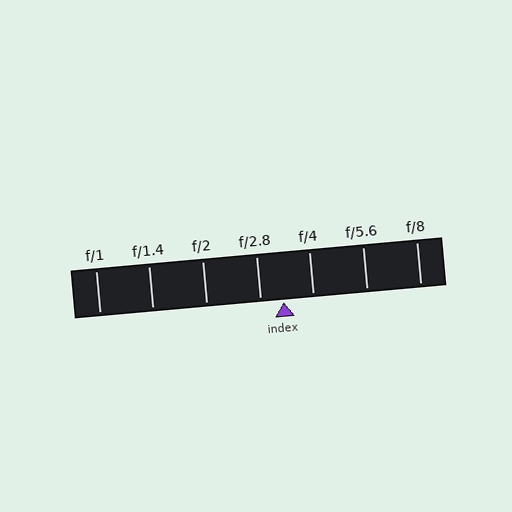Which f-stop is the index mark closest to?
The index mark is closest to f/2.8.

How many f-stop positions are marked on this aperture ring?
There are 7 f-stop positions marked.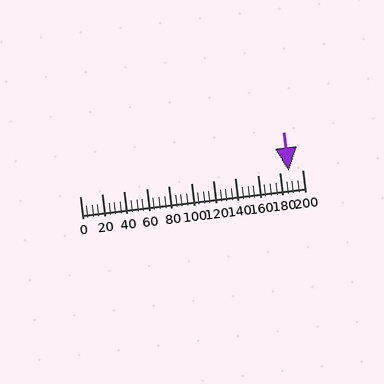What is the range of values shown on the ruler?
The ruler shows values from 0 to 200.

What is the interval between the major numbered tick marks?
The major tick marks are spaced 20 units apart.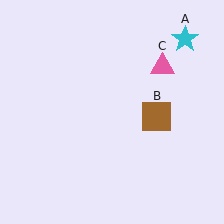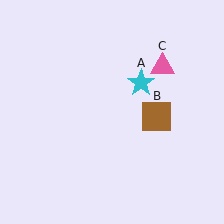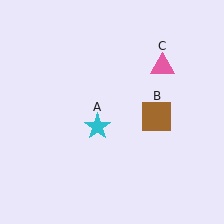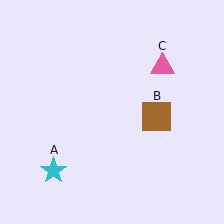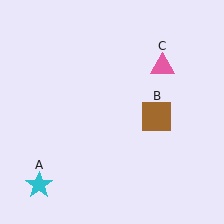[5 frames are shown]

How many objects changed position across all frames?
1 object changed position: cyan star (object A).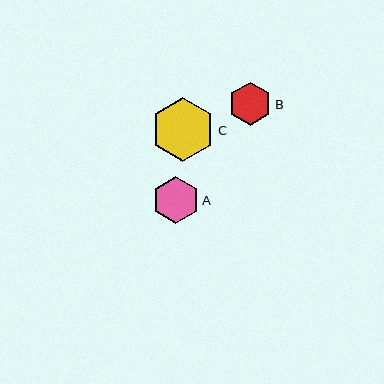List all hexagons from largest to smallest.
From largest to smallest: C, A, B.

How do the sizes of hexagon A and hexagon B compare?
Hexagon A and hexagon B are approximately the same size.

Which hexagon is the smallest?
Hexagon B is the smallest with a size of approximately 43 pixels.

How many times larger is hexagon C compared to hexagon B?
Hexagon C is approximately 1.5 times the size of hexagon B.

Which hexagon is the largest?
Hexagon C is the largest with a size of approximately 64 pixels.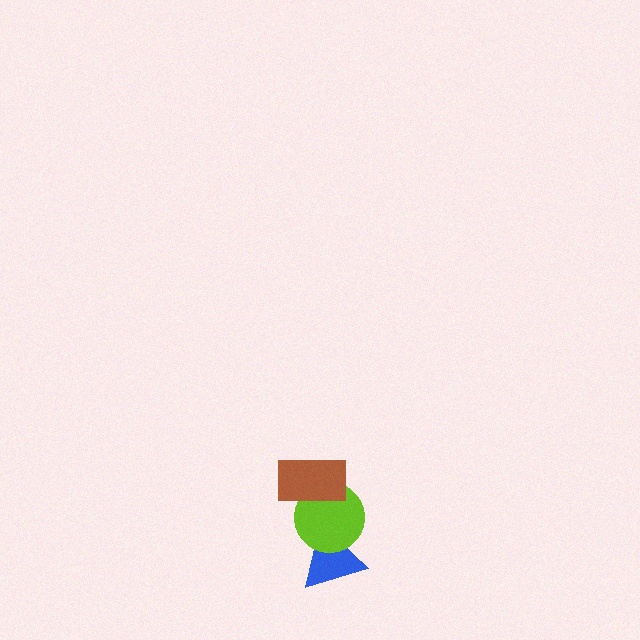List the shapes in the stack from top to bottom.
From top to bottom: the brown rectangle, the lime circle, the blue triangle.